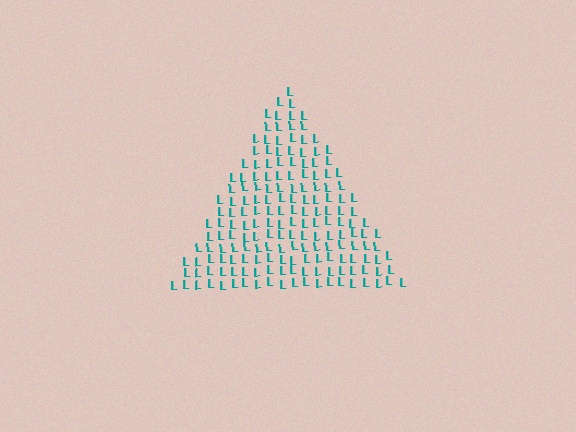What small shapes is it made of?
It is made of small letter L's.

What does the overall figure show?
The overall figure shows a triangle.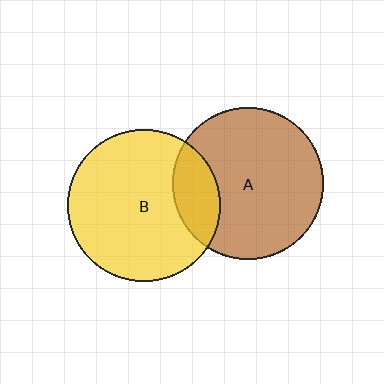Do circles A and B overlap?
Yes.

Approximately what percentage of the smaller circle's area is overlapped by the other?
Approximately 20%.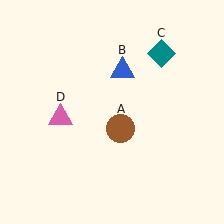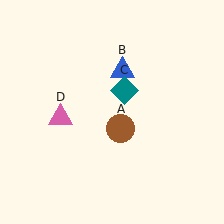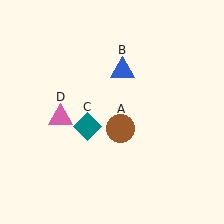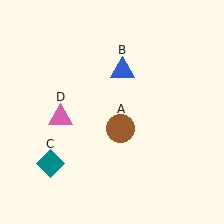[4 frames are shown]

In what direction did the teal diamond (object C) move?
The teal diamond (object C) moved down and to the left.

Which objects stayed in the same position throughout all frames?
Brown circle (object A) and blue triangle (object B) and pink triangle (object D) remained stationary.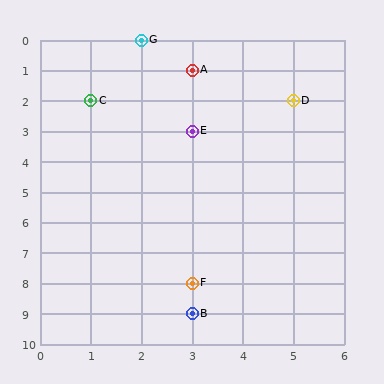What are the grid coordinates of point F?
Point F is at grid coordinates (3, 8).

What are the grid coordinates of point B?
Point B is at grid coordinates (3, 9).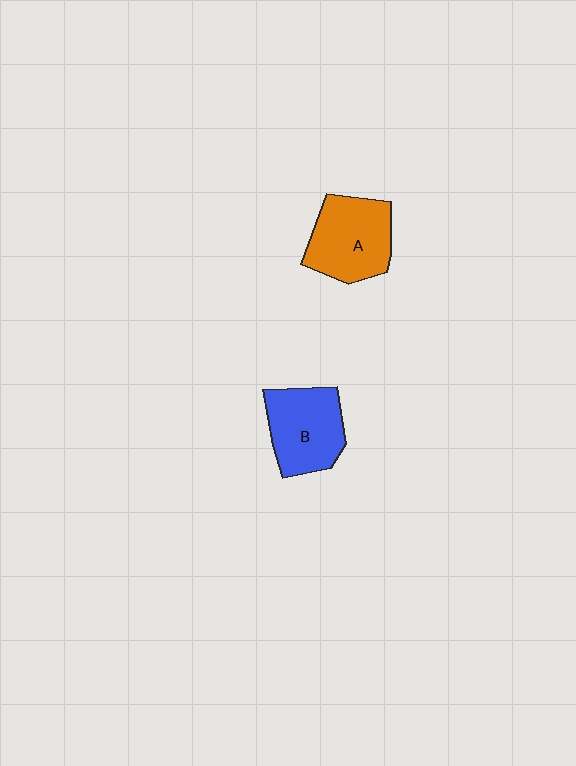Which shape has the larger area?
Shape A (orange).